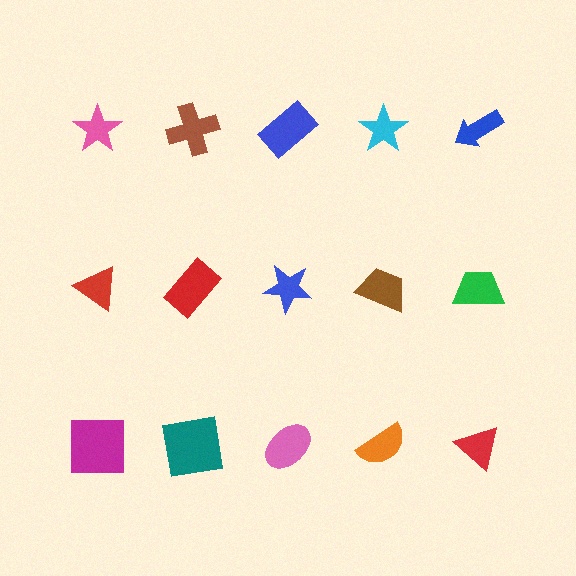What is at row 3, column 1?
A magenta square.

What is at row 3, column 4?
An orange semicircle.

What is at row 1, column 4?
A cyan star.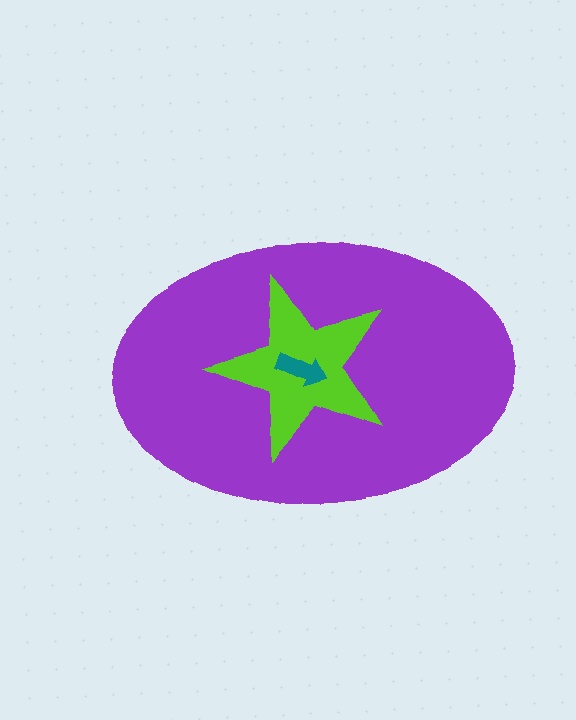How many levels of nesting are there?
3.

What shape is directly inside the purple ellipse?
The lime star.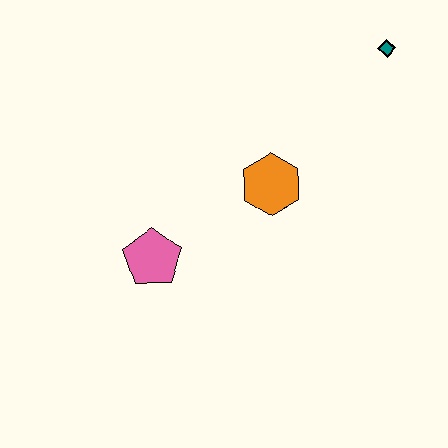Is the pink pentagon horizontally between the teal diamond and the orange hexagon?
No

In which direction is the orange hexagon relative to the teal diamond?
The orange hexagon is below the teal diamond.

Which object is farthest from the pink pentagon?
The teal diamond is farthest from the pink pentagon.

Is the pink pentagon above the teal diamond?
No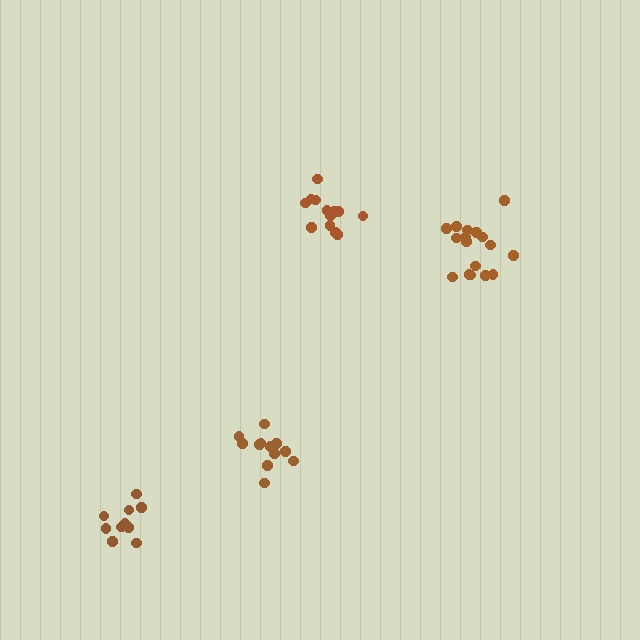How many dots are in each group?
Group 1: 11 dots, Group 2: 13 dots, Group 3: 12 dots, Group 4: 17 dots (53 total).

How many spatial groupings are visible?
There are 4 spatial groupings.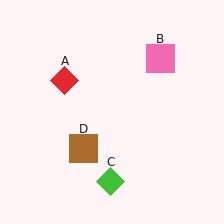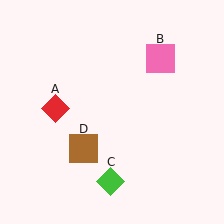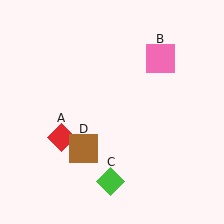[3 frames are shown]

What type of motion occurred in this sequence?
The red diamond (object A) rotated counterclockwise around the center of the scene.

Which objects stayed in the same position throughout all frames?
Pink square (object B) and green diamond (object C) and brown square (object D) remained stationary.